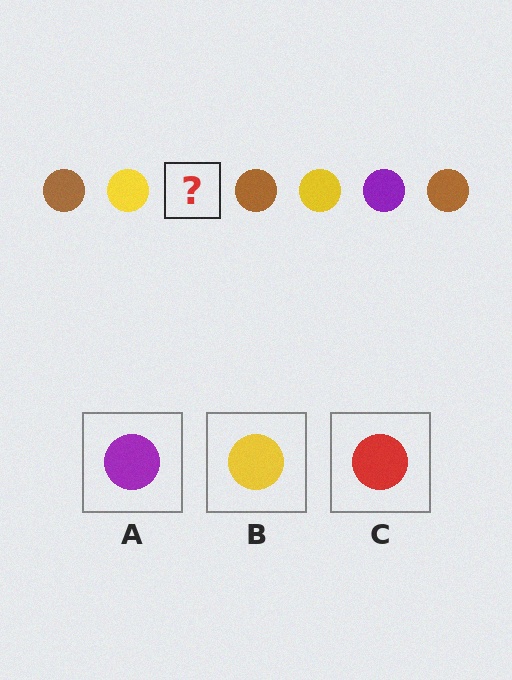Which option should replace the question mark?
Option A.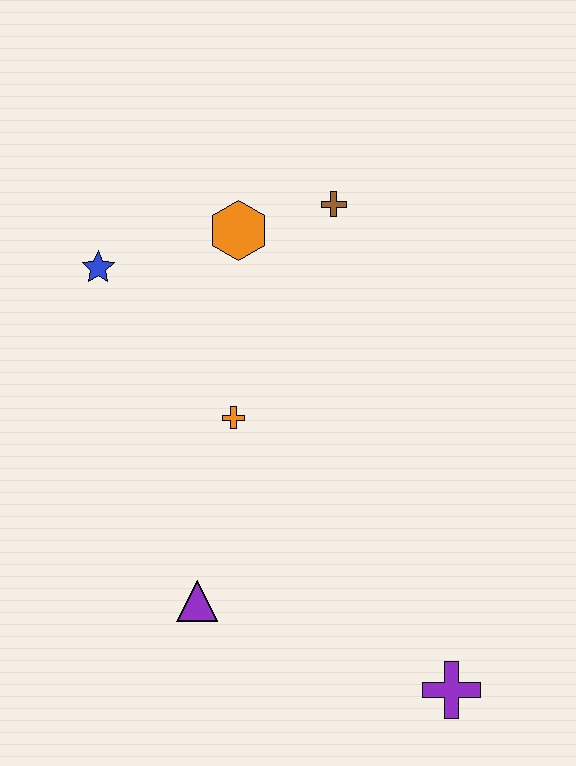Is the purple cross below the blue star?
Yes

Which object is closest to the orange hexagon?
The brown cross is closest to the orange hexagon.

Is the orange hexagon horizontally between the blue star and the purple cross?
Yes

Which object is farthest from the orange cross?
The purple cross is farthest from the orange cross.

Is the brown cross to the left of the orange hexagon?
No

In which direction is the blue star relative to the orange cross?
The blue star is above the orange cross.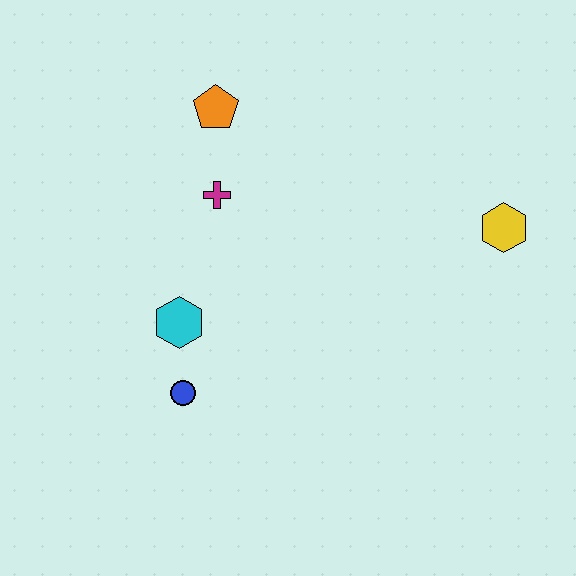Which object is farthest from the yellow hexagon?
The blue circle is farthest from the yellow hexagon.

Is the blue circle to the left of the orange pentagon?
Yes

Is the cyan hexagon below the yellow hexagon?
Yes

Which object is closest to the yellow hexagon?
The magenta cross is closest to the yellow hexagon.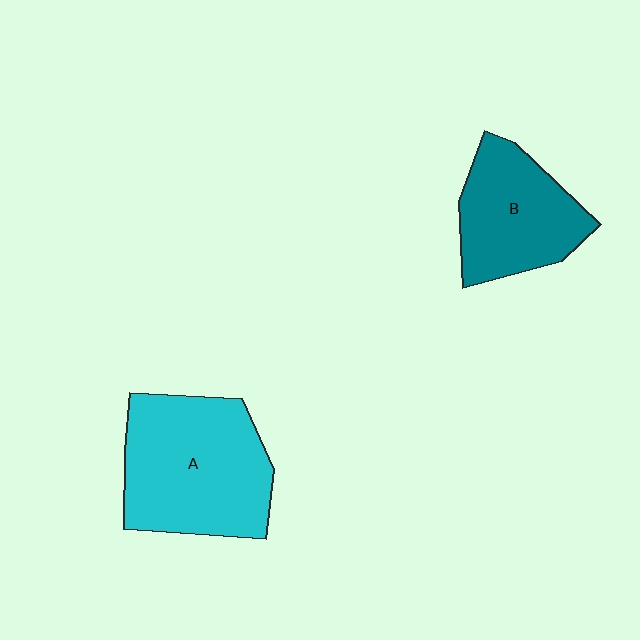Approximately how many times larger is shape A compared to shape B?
Approximately 1.4 times.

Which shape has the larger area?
Shape A (cyan).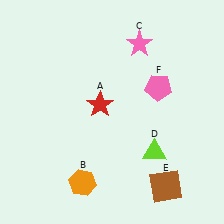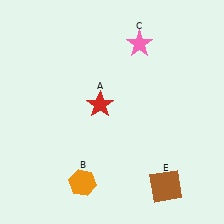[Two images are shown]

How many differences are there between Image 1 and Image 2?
There are 2 differences between the two images.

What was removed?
The pink pentagon (F), the lime triangle (D) were removed in Image 2.